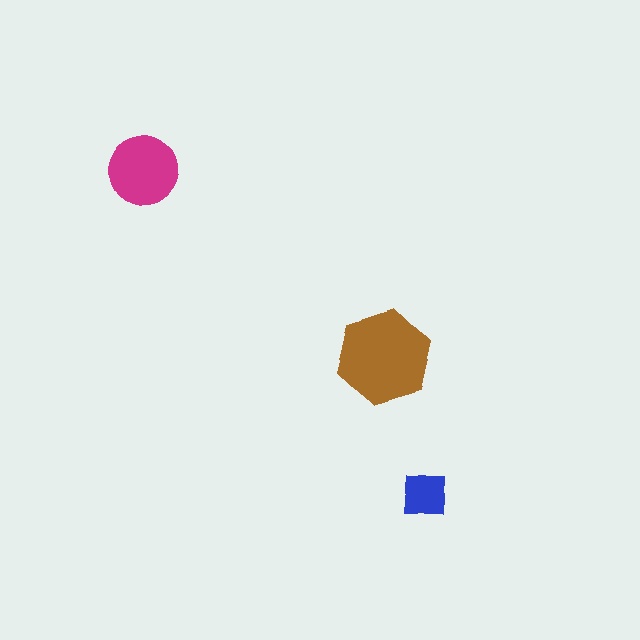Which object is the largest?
The brown hexagon.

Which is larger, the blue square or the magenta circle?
The magenta circle.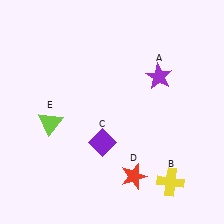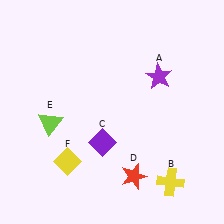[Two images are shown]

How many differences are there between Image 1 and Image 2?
There is 1 difference between the two images.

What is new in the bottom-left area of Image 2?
A yellow diamond (F) was added in the bottom-left area of Image 2.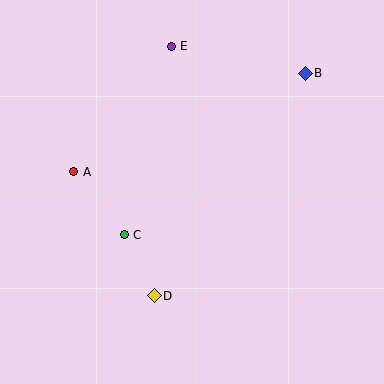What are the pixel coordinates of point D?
Point D is at (154, 296).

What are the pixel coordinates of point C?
Point C is at (124, 235).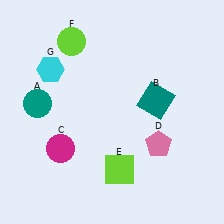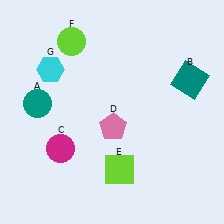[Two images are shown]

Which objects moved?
The objects that moved are: the teal square (B), the pink pentagon (D).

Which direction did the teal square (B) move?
The teal square (B) moved right.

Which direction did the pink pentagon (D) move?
The pink pentagon (D) moved left.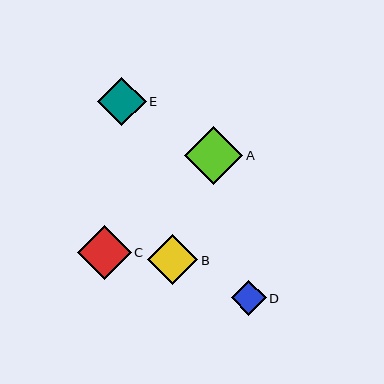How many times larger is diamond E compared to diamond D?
Diamond E is approximately 1.4 times the size of diamond D.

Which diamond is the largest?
Diamond A is the largest with a size of approximately 58 pixels.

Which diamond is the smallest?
Diamond D is the smallest with a size of approximately 35 pixels.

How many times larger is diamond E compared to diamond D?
Diamond E is approximately 1.4 times the size of diamond D.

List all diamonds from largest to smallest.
From largest to smallest: A, C, B, E, D.